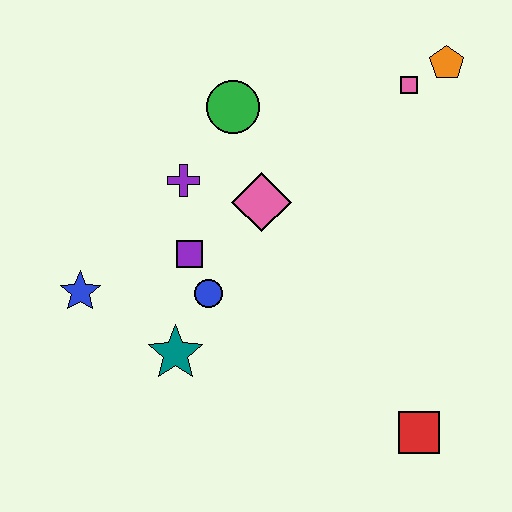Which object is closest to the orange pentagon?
The pink square is closest to the orange pentagon.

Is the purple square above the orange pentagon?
No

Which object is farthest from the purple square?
The orange pentagon is farthest from the purple square.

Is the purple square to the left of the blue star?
No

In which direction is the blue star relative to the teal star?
The blue star is to the left of the teal star.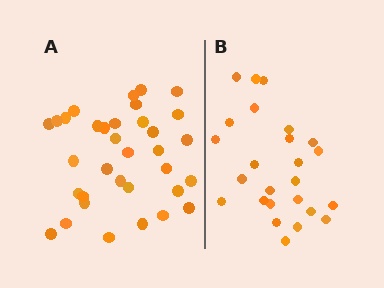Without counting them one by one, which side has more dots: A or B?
Region A (the left region) has more dots.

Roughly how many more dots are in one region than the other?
Region A has roughly 8 or so more dots than region B.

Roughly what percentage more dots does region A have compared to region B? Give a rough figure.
About 35% more.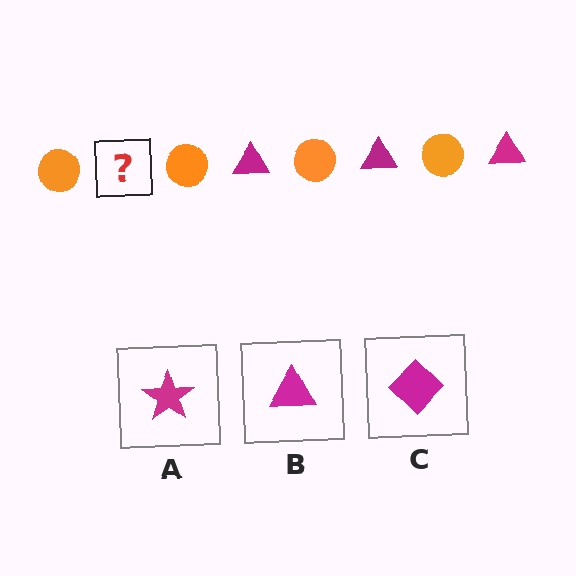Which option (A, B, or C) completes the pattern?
B.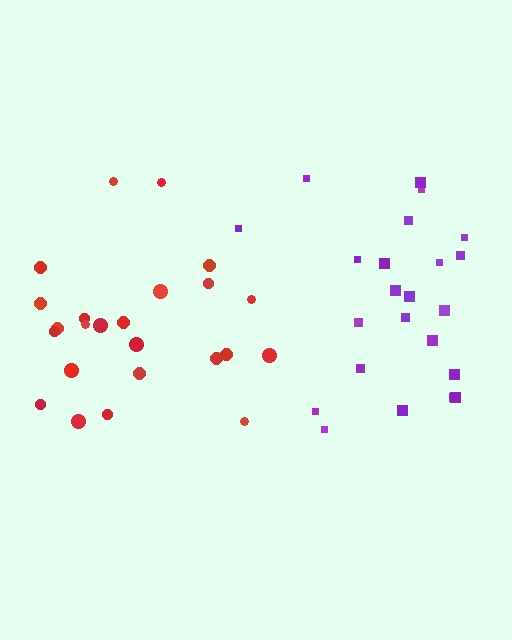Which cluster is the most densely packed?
Red.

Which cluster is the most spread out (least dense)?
Purple.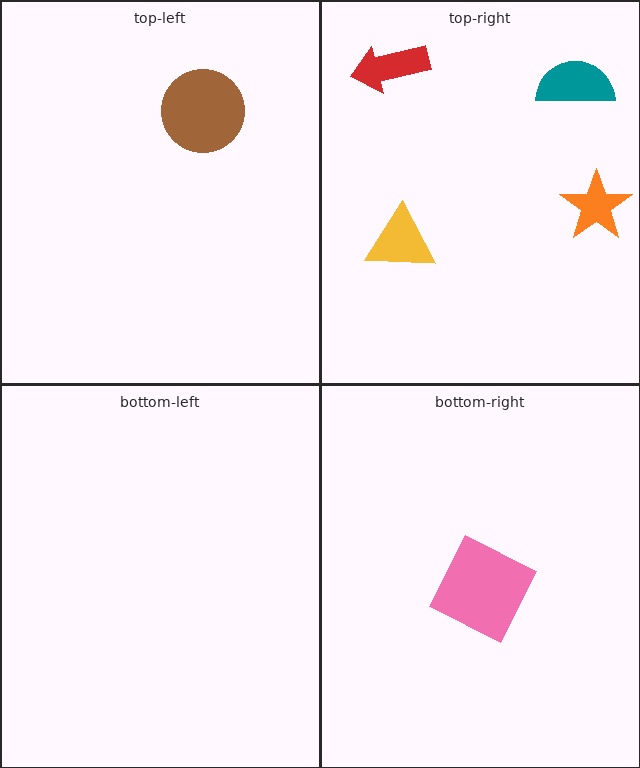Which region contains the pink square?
The bottom-right region.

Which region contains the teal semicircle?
The top-right region.